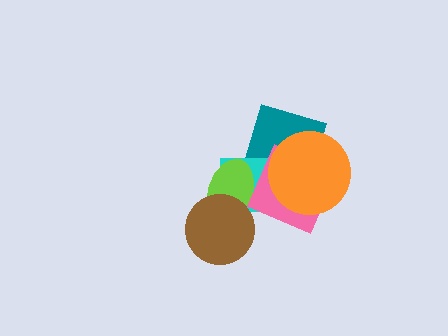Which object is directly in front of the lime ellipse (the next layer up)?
The brown circle is directly in front of the lime ellipse.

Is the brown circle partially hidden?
No, no other shape covers it.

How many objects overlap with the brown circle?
2 objects overlap with the brown circle.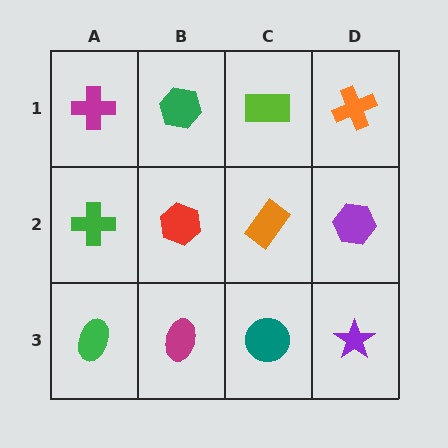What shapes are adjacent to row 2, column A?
A magenta cross (row 1, column A), a green ellipse (row 3, column A), a red hexagon (row 2, column B).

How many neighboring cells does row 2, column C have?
4.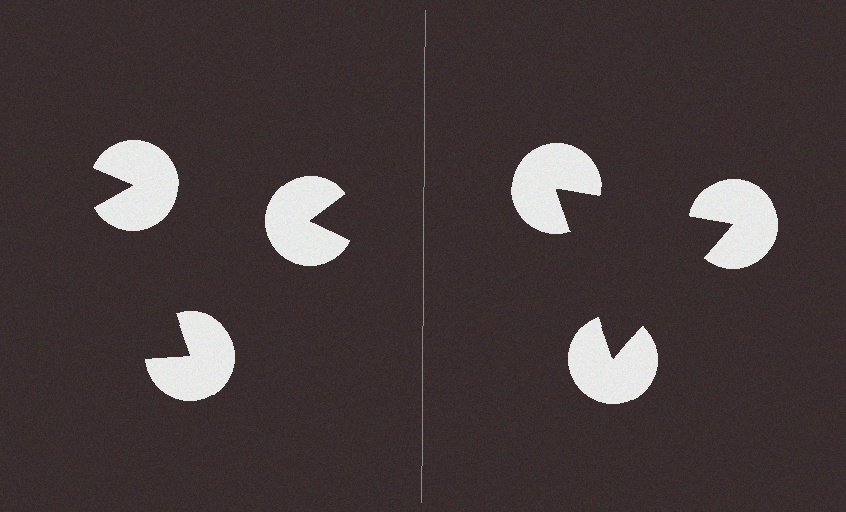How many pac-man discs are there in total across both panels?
6 — 3 on each side.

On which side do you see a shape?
An illusory triangle appears on the right side. On the left side the wedge cuts are rotated, so no coherent shape forms.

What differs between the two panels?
The pac-man discs are positioned identically on both sides; only the wedge orientations differ. On the right they align to a triangle; on the left they are misaligned.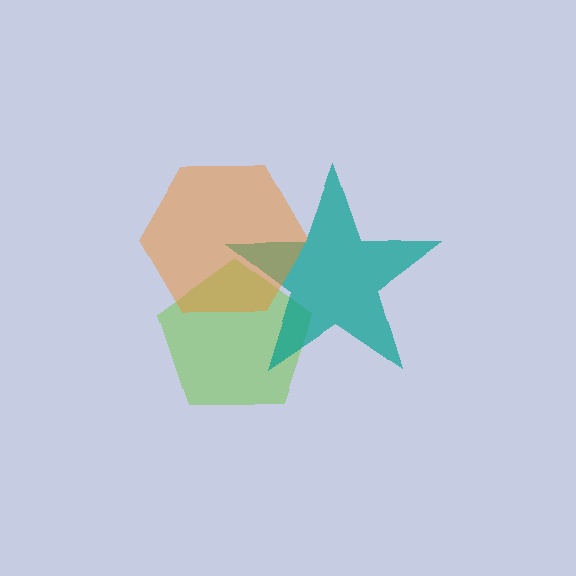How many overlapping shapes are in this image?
There are 3 overlapping shapes in the image.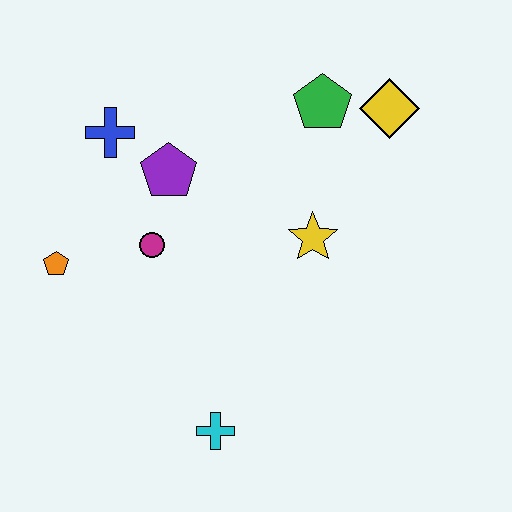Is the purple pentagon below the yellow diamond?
Yes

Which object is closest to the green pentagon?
The yellow diamond is closest to the green pentagon.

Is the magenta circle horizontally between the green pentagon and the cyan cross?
No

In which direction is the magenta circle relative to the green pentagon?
The magenta circle is to the left of the green pentagon.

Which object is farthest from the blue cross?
The cyan cross is farthest from the blue cross.